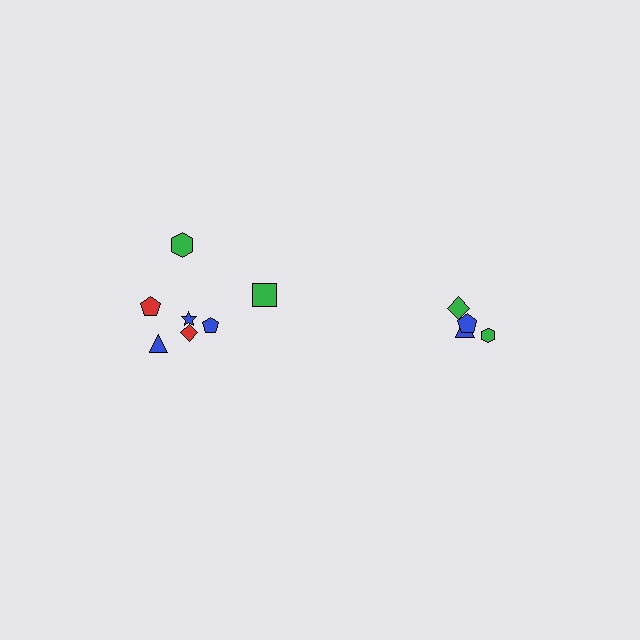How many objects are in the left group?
There are 7 objects.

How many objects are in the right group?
There are 4 objects.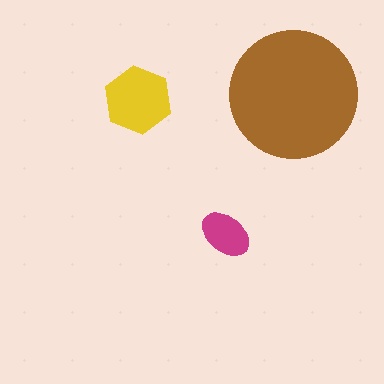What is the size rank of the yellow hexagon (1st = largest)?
2nd.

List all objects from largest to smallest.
The brown circle, the yellow hexagon, the magenta ellipse.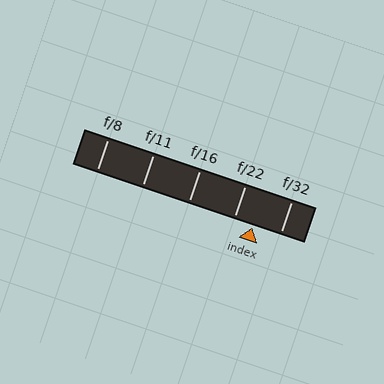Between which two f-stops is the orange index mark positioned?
The index mark is between f/22 and f/32.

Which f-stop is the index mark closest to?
The index mark is closest to f/22.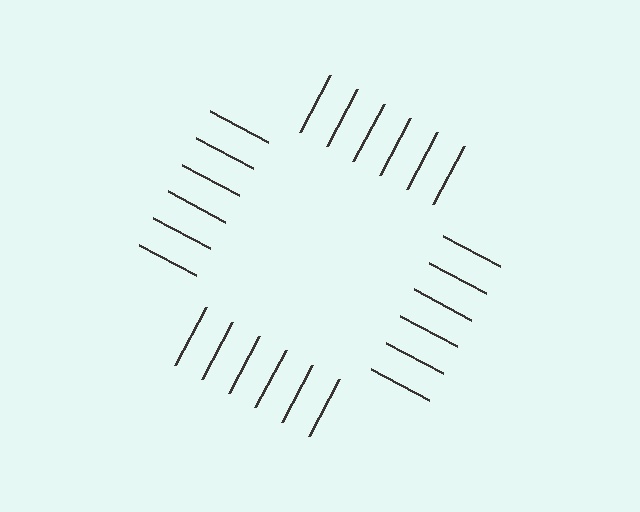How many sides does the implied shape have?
4 sides — the line-ends trace a square.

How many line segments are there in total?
24 — 6 along each of the 4 edges.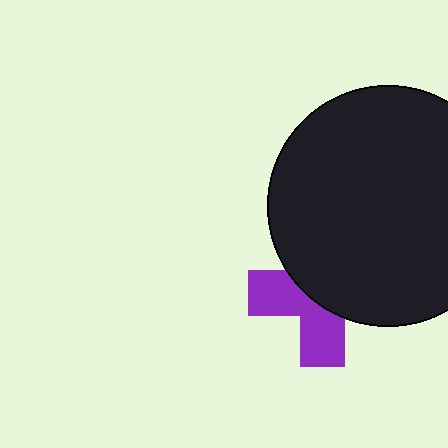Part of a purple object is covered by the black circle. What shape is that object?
It is a cross.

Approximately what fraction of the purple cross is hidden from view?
Roughly 56% of the purple cross is hidden behind the black circle.